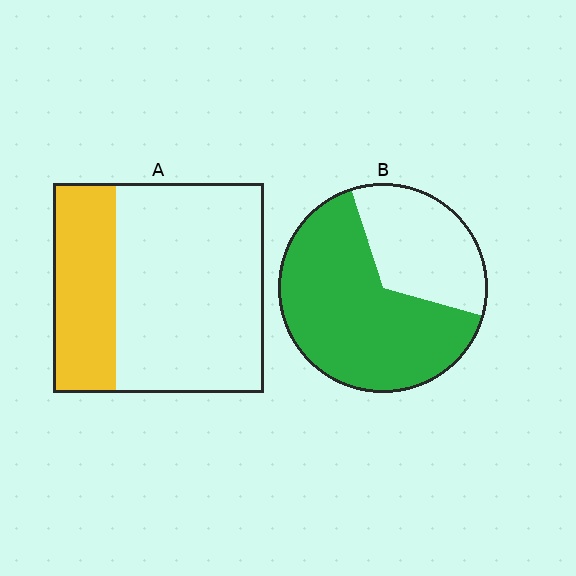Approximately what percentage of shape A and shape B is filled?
A is approximately 30% and B is approximately 65%.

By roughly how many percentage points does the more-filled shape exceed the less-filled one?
By roughly 35 percentage points (B over A).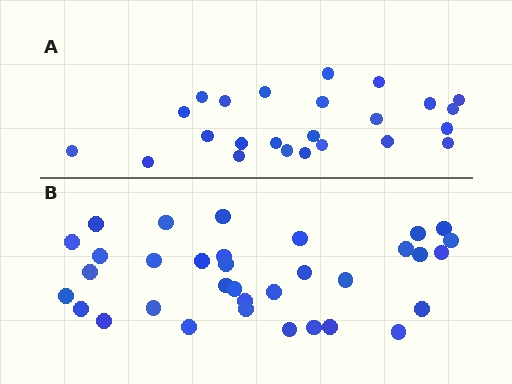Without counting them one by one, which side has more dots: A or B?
Region B (the bottom region) has more dots.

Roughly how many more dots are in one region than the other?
Region B has roughly 10 or so more dots than region A.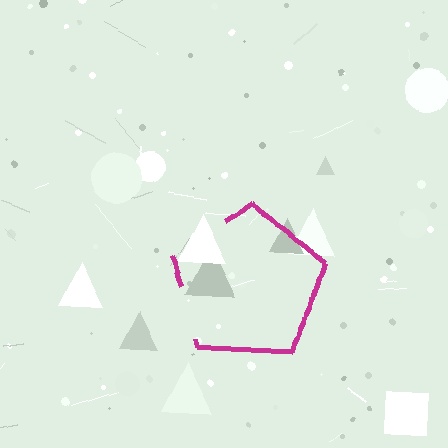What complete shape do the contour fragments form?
The contour fragments form a pentagon.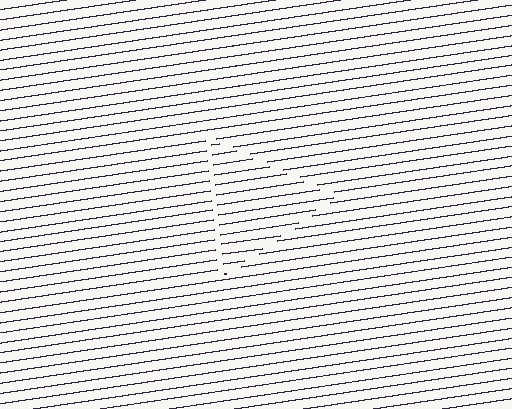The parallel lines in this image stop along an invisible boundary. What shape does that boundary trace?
An illusory triangle. The interior of the shape contains the same grating, shifted by half a period — the contour is defined by the phase discontinuity where line-ends from the inner and outer gratings abut.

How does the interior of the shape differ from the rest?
The interior of the shape contains the same grating, shifted by half a period — the contour is defined by the phase discontinuity where line-ends from the inner and outer gratings abut.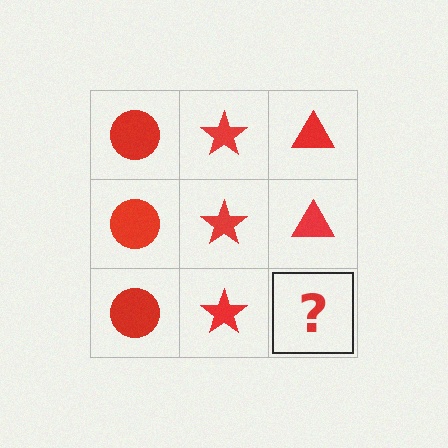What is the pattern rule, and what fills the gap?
The rule is that each column has a consistent shape. The gap should be filled with a red triangle.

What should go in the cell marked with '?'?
The missing cell should contain a red triangle.